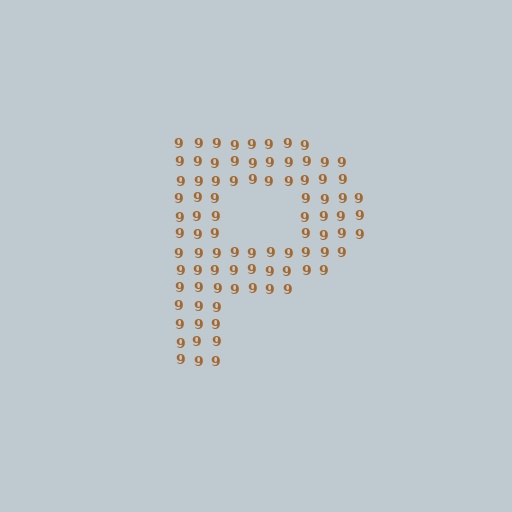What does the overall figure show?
The overall figure shows the letter P.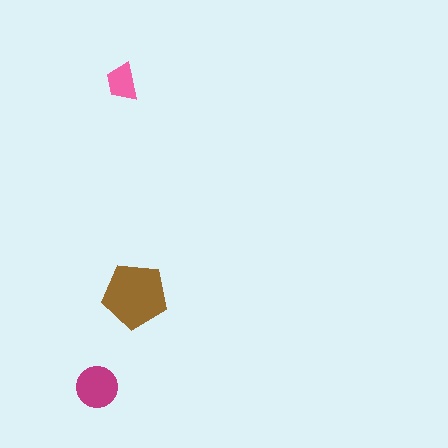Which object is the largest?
The brown pentagon.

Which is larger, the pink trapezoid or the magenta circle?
The magenta circle.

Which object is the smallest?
The pink trapezoid.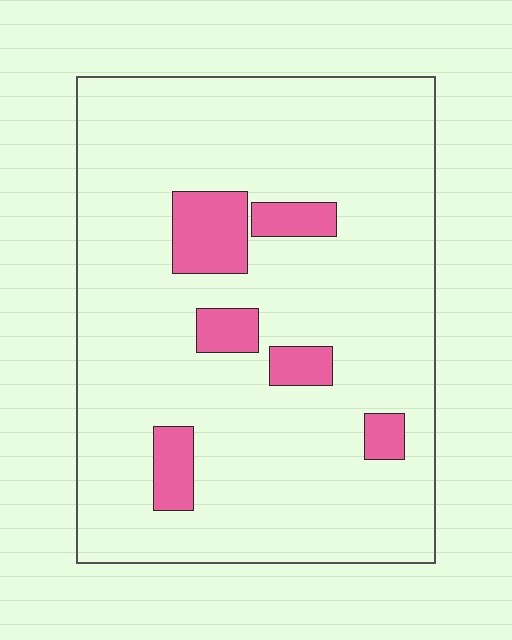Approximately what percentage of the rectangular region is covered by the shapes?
Approximately 10%.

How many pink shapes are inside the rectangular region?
6.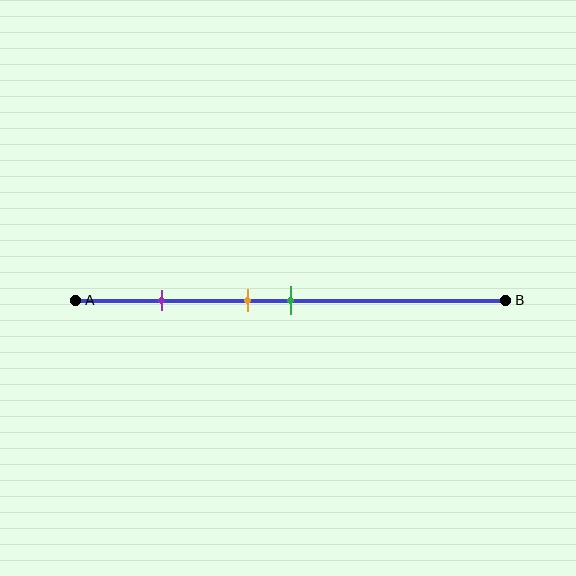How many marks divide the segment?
There are 3 marks dividing the segment.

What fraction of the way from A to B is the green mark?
The green mark is approximately 50% (0.5) of the way from A to B.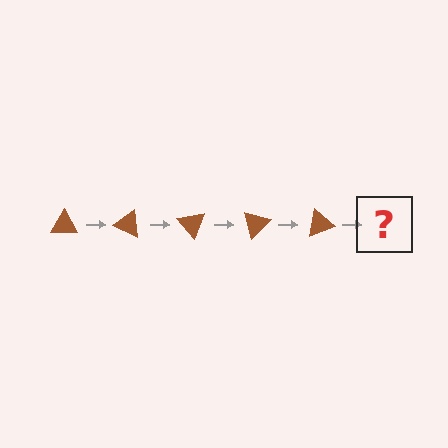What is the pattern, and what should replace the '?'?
The pattern is that the triangle rotates 25 degrees each step. The '?' should be a brown triangle rotated 125 degrees.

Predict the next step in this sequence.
The next step is a brown triangle rotated 125 degrees.